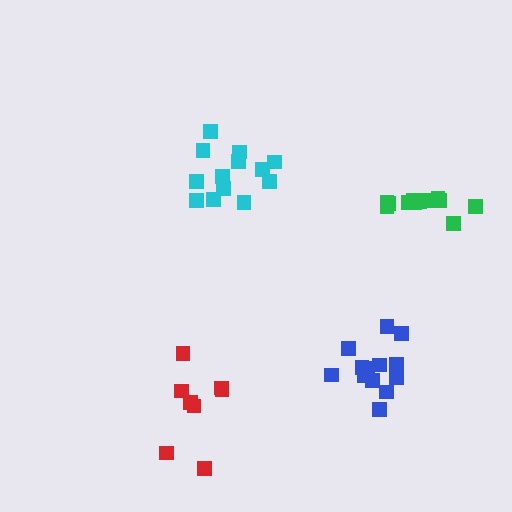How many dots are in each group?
Group 1: 13 dots, Group 2: 13 dots, Group 3: 8 dots, Group 4: 12 dots (46 total).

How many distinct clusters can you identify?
There are 4 distinct clusters.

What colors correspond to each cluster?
The clusters are colored: cyan, blue, red, green.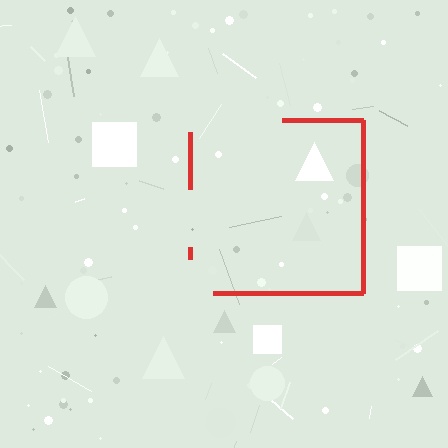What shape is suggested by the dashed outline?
The dashed outline suggests a square.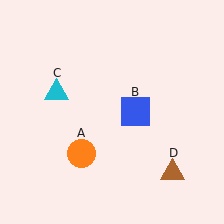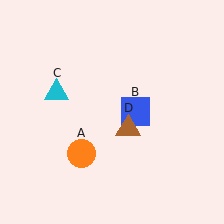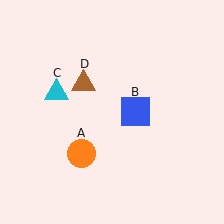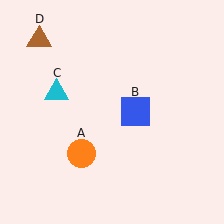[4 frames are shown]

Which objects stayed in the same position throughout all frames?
Orange circle (object A) and blue square (object B) and cyan triangle (object C) remained stationary.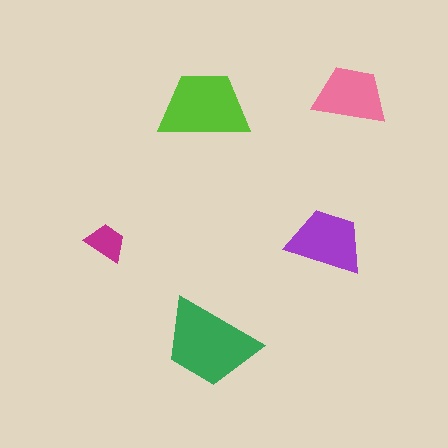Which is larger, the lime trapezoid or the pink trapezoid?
The lime one.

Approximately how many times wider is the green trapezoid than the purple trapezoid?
About 1.5 times wider.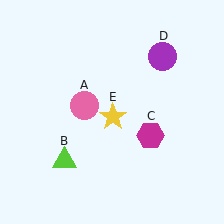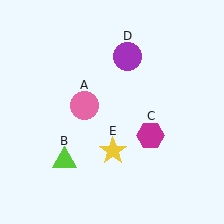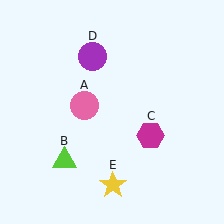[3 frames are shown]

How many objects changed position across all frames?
2 objects changed position: purple circle (object D), yellow star (object E).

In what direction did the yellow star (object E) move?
The yellow star (object E) moved down.